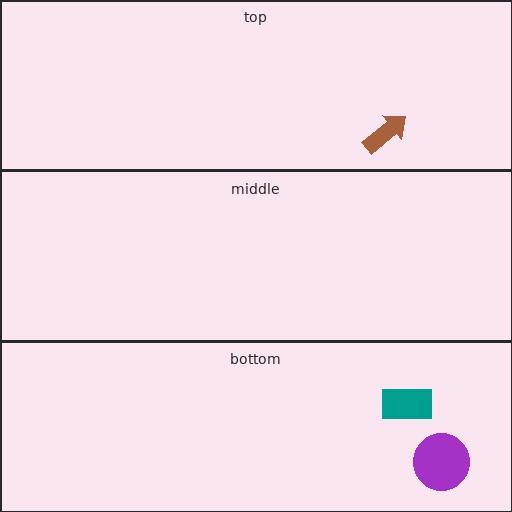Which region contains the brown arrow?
The top region.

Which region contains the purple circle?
The bottom region.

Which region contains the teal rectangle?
The bottom region.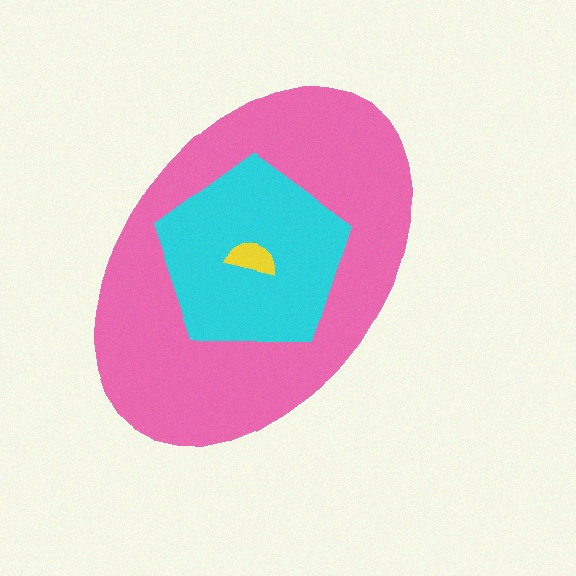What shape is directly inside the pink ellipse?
The cyan pentagon.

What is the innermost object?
The yellow semicircle.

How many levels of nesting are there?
3.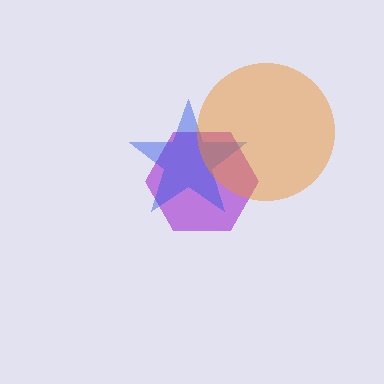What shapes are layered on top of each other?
The layered shapes are: a purple hexagon, a blue star, an orange circle.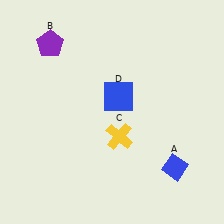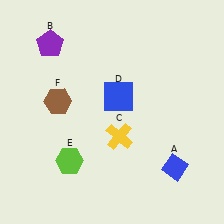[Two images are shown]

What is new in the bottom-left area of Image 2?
A lime hexagon (E) was added in the bottom-left area of Image 2.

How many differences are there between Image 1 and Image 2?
There are 2 differences between the two images.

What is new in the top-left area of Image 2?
A brown hexagon (F) was added in the top-left area of Image 2.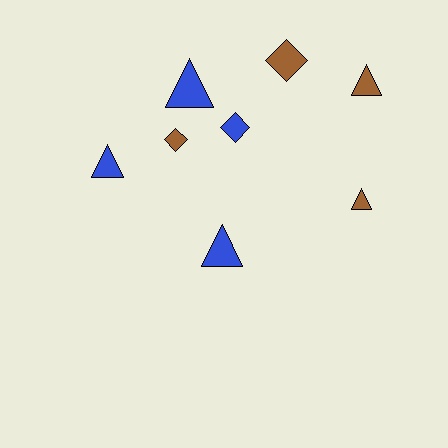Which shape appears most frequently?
Triangle, with 5 objects.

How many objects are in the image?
There are 8 objects.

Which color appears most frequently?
Brown, with 4 objects.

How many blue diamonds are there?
There is 1 blue diamond.